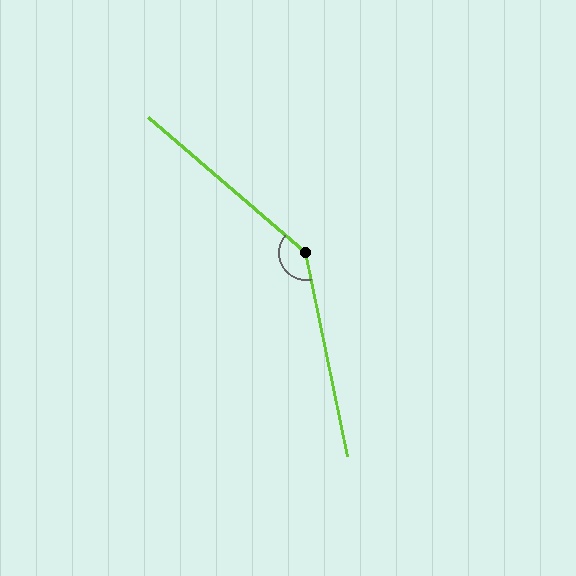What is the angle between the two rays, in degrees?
Approximately 142 degrees.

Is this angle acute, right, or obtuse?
It is obtuse.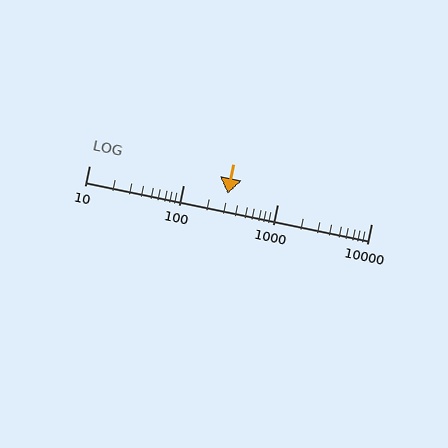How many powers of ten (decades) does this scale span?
The scale spans 3 decades, from 10 to 10000.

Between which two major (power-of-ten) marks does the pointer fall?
The pointer is between 100 and 1000.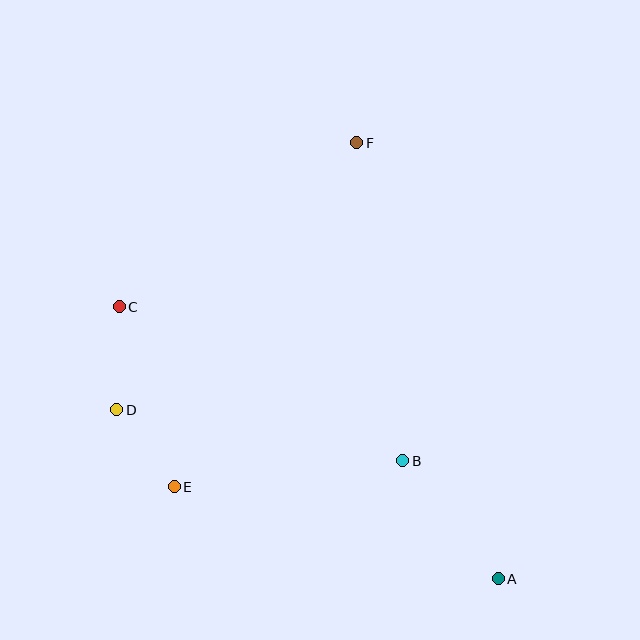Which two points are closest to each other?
Points D and E are closest to each other.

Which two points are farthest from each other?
Points A and C are farthest from each other.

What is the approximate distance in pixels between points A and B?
The distance between A and B is approximately 152 pixels.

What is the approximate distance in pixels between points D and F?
The distance between D and F is approximately 359 pixels.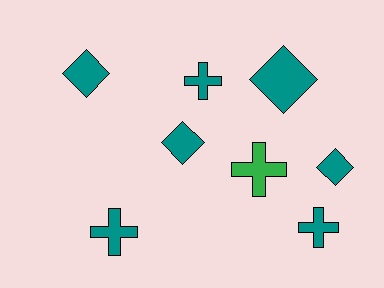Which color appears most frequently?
Teal, with 7 objects.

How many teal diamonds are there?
There are 4 teal diamonds.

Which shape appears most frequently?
Cross, with 4 objects.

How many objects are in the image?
There are 8 objects.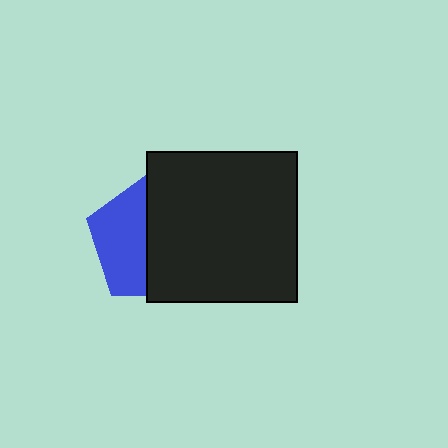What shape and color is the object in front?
The object in front is a black square.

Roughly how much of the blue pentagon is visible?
A small part of it is visible (roughly 43%).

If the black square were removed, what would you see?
You would see the complete blue pentagon.